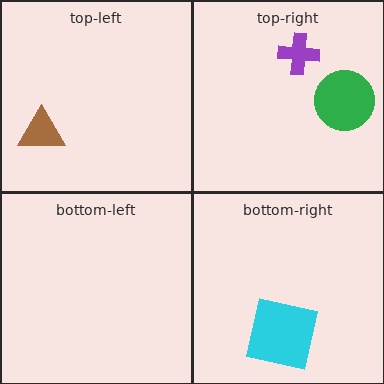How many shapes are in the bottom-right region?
1.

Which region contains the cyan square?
The bottom-right region.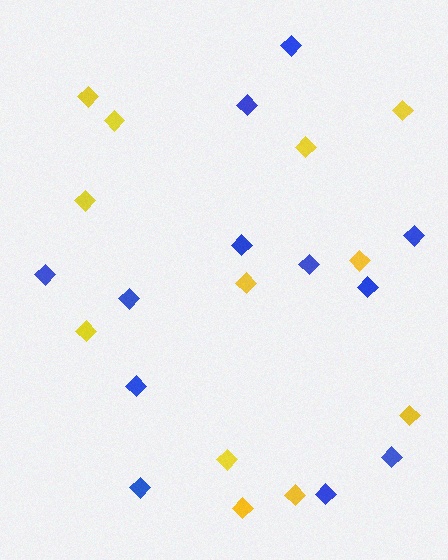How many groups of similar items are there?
There are 2 groups: one group of yellow diamonds (12) and one group of blue diamonds (12).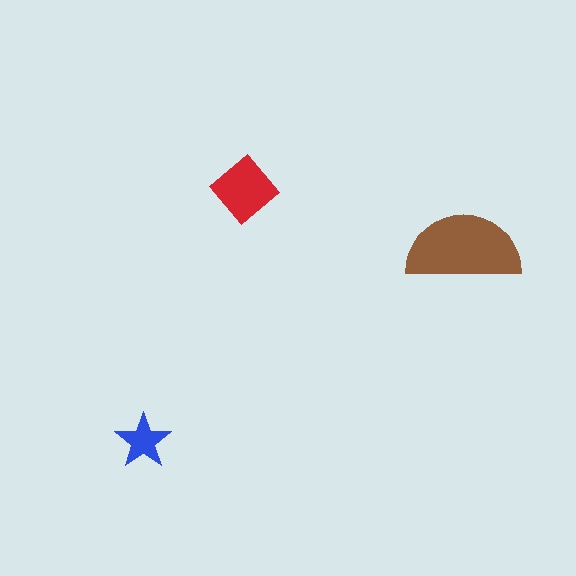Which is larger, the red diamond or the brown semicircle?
The brown semicircle.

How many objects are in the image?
There are 3 objects in the image.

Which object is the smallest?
The blue star.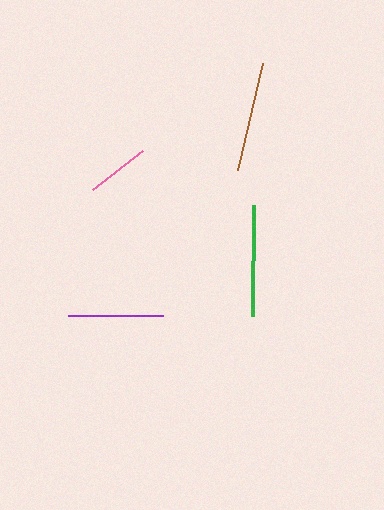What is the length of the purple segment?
The purple segment is approximately 95 pixels long.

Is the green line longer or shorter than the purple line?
The green line is longer than the purple line.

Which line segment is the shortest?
The pink line is the shortest at approximately 63 pixels.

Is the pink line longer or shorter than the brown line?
The brown line is longer than the pink line.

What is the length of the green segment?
The green segment is approximately 111 pixels long.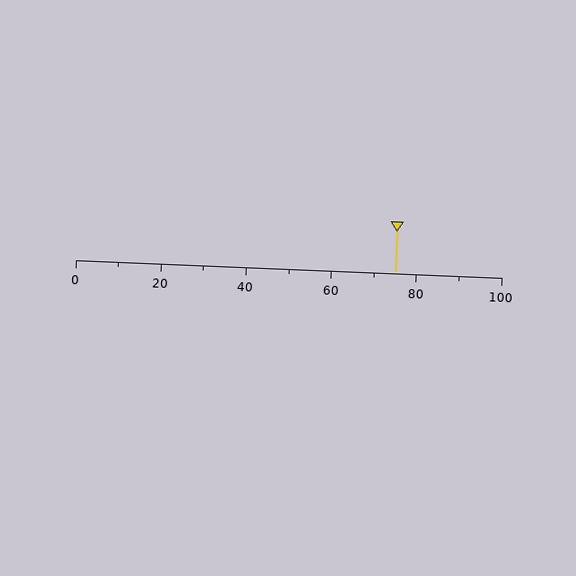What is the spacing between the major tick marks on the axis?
The major ticks are spaced 20 apart.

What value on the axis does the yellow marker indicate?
The marker indicates approximately 75.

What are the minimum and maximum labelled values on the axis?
The axis runs from 0 to 100.